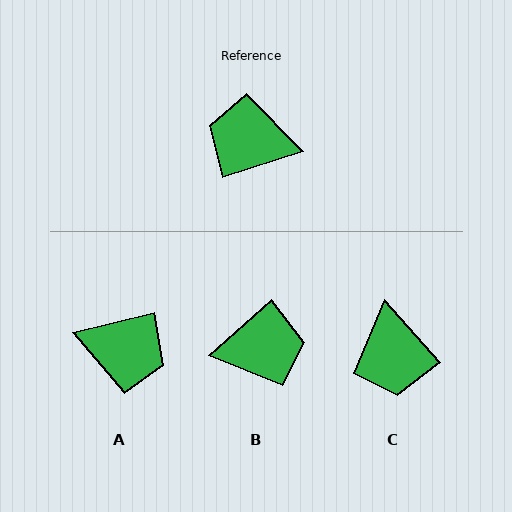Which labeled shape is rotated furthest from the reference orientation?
A, about 175 degrees away.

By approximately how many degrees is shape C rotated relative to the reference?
Approximately 113 degrees counter-clockwise.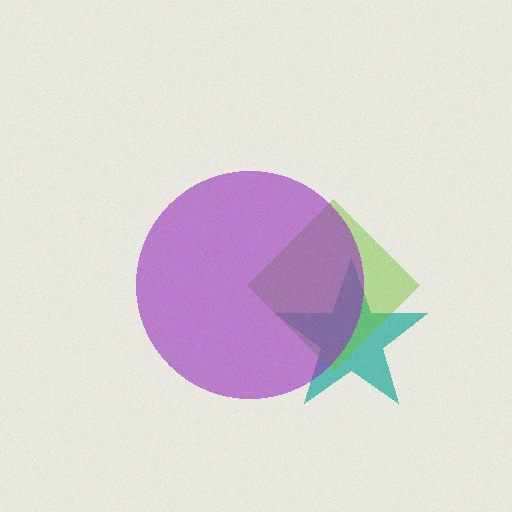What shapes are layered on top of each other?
The layered shapes are: a teal star, a lime diamond, a purple circle.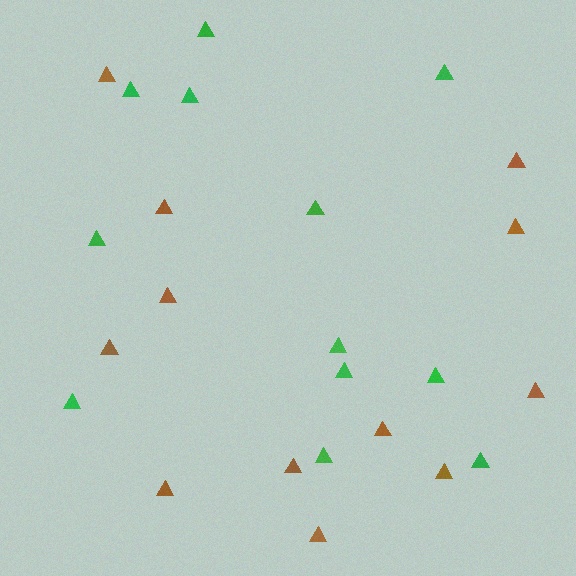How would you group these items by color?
There are 2 groups: one group of brown triangles (12) and one group of green triangles (12).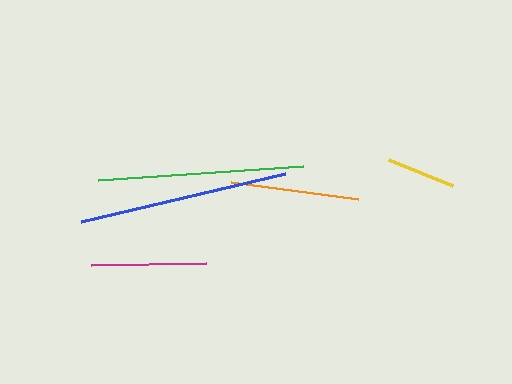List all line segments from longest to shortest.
From longest to shortest: blue, green, orange, magenta, yellow.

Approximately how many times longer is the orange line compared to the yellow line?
The orange line is approximately 1.9 times the length of the yellow line.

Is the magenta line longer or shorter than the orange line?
The orange line is longer than the magenta line.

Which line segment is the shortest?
The yellow line is the shortest at approximately 69 pixels.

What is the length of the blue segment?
The blue segment is approximately 210 pixels long.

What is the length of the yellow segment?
The yellow segment is approximately 69 pixels long.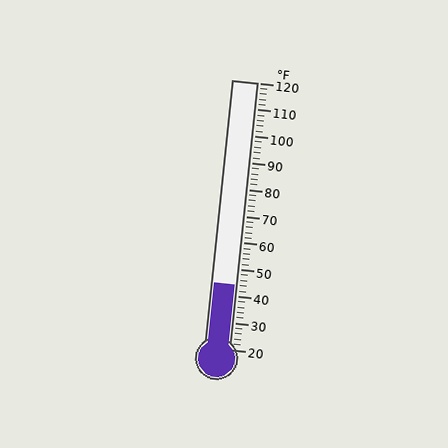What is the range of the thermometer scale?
The thermometer scale ranges from 20°F to 120°F.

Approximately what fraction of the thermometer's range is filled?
The thermometer is filled to approximately 25% of its range.